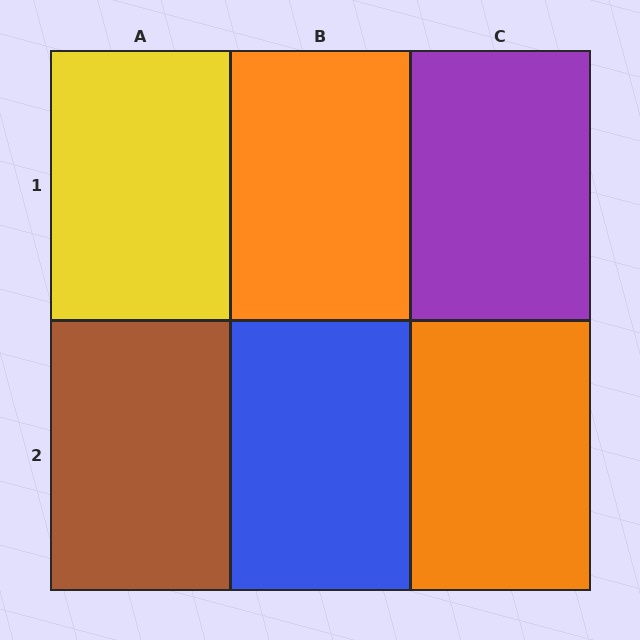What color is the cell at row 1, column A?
Yellow.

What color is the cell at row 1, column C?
Purple.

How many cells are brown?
1 cell is brown.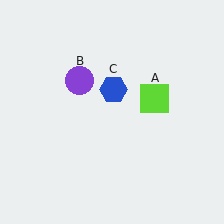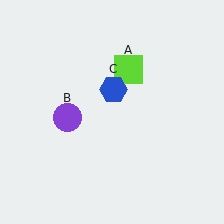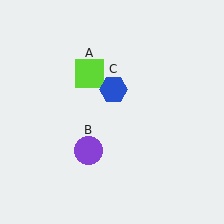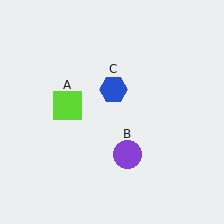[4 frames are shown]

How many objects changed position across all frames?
2 objects changed position: lime square (object A), purple circle (object B).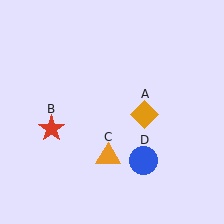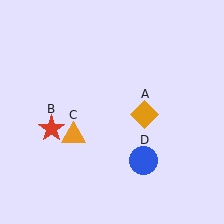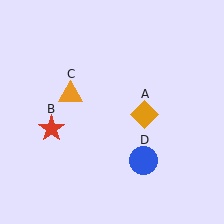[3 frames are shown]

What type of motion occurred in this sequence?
The orange triangle (object C) rotated clockwise around the center of the scene.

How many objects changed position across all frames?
1 object changed position: orange triangle (object C).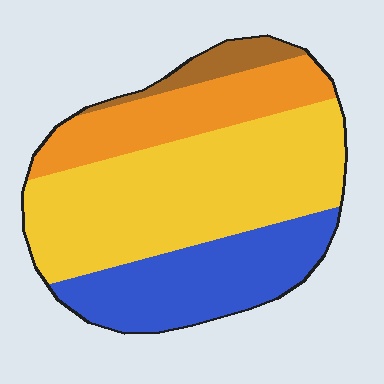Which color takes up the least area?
Brown, at roughly 5%.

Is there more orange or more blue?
Blue.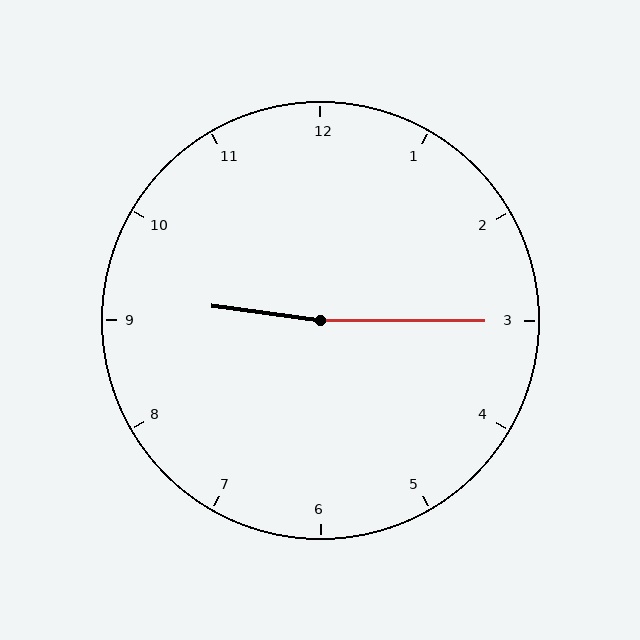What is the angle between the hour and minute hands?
Approximately 172 degrees.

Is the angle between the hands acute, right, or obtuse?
It is obtuse.